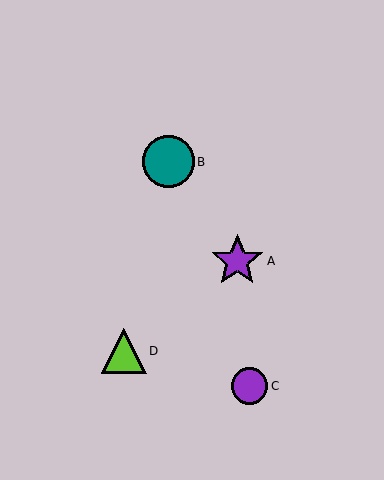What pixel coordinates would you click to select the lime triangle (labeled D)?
Click at (124, 351) to select the lime triangle D.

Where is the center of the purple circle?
The center of the purple circle is at (250, 386).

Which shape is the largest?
The purple star (labeled A) is the largest.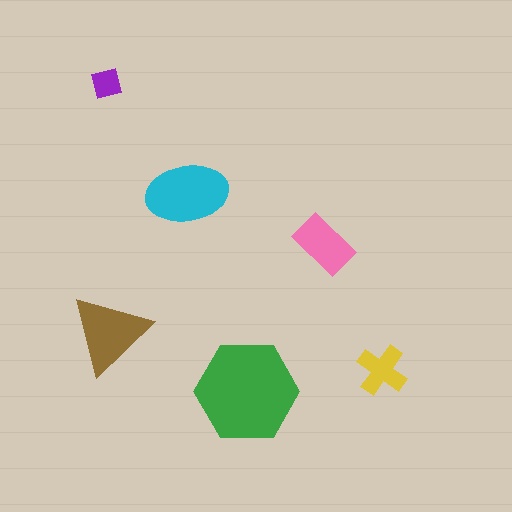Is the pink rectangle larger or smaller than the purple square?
Larger.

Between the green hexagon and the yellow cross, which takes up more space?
The green hexagon.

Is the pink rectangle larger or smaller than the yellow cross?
Larger.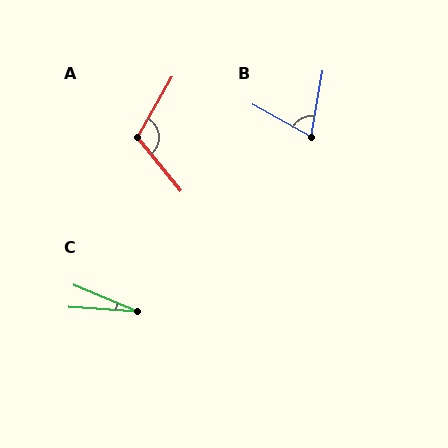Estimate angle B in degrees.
Approximately 71 degrees.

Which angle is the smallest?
C, at approximately 19 degrees.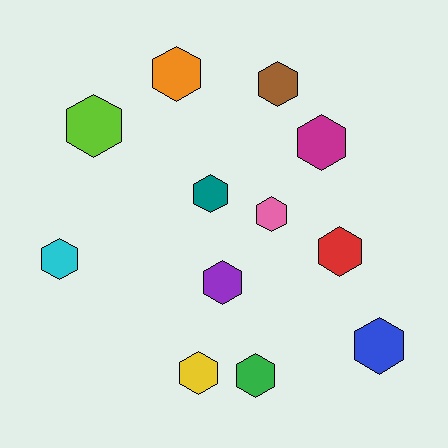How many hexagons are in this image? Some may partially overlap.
There are 12 hexagons.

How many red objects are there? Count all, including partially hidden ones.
There is 1 red object.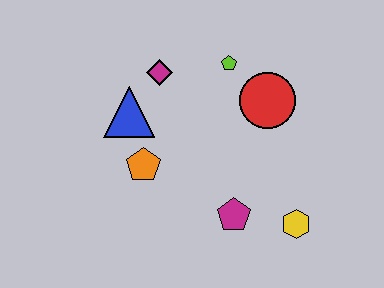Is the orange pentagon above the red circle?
No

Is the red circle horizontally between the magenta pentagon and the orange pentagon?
No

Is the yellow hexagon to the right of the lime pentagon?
Yes